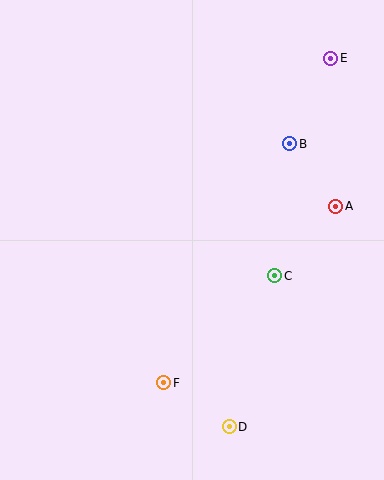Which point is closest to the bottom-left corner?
Point F is closest to the bottom-left corner.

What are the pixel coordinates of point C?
Point C is at (275, 276).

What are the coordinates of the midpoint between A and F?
The midpoint between A and F is at (250, 294).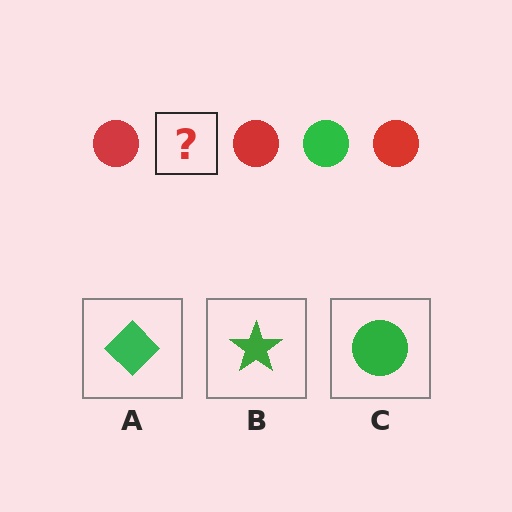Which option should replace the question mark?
Option C.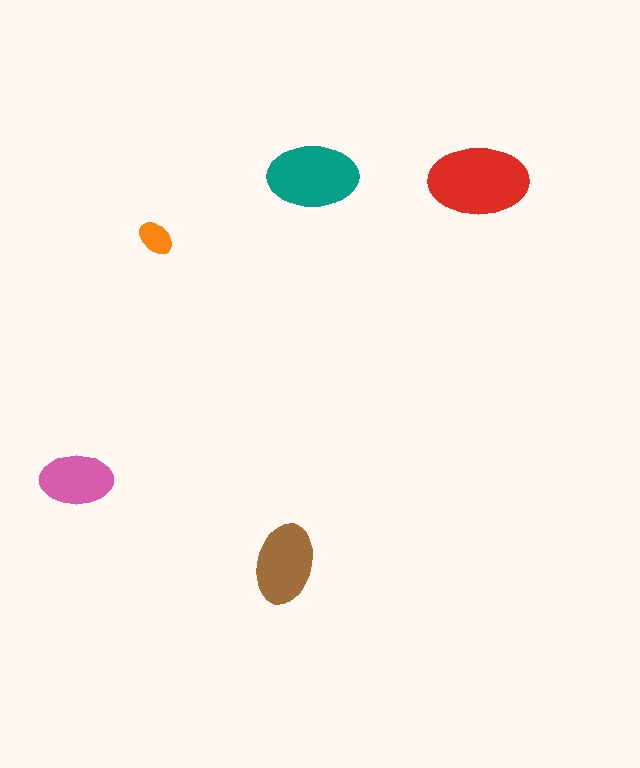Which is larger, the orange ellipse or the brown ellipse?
The brown one.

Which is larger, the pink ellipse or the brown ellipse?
The brown one.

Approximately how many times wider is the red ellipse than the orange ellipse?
About 2.5 times wider.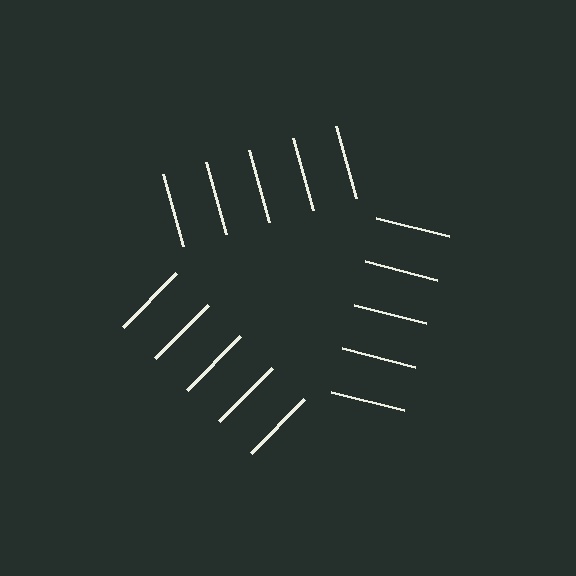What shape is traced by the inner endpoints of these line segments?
An illusory triangle — the line segments terminate on its edges but no continuous stroke is drawn.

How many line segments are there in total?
15 — 5 along each of the 3 edges.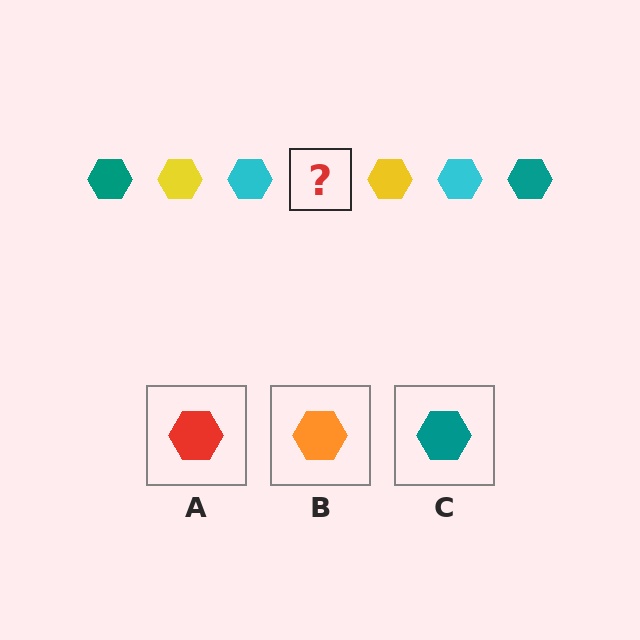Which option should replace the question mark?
Option C.